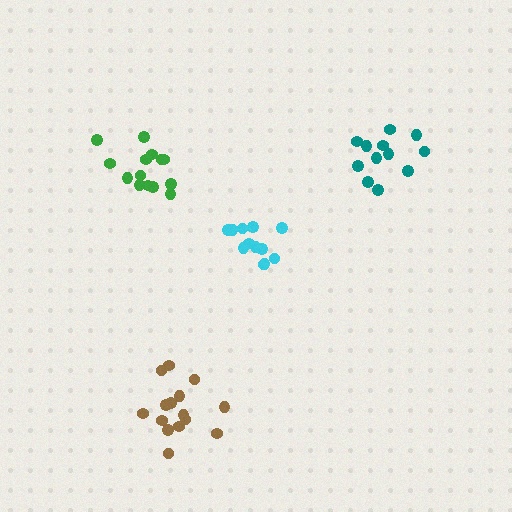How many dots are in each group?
Group 1: 12 dots, Group 2: 12 dots, Group 3: 14 dots, Group 4: 15 dots (53 total).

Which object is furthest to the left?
The green cluster is leftmost.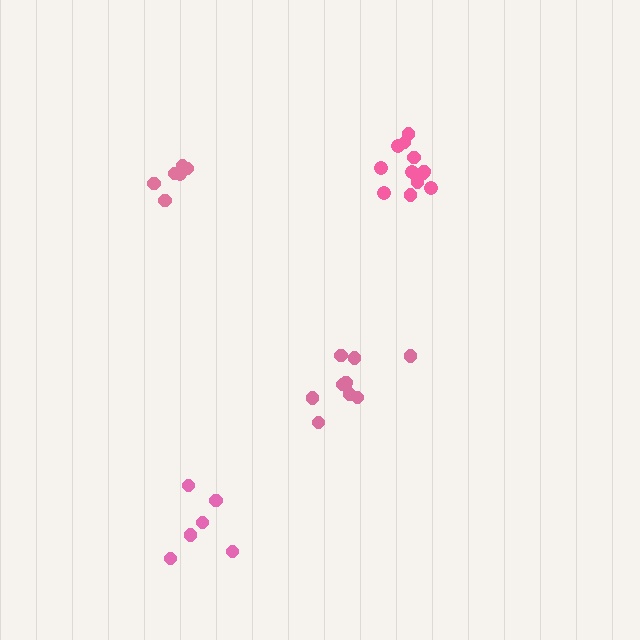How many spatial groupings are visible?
There are 4 spatial groupings.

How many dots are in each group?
Group 1: 12 dots, Group 2: 6 dots, Group 3: 6 dots, Group 4: 10 dots (34 total).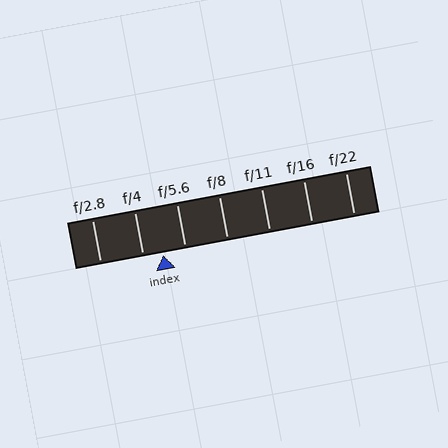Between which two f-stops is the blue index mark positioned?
The index mark is between f/4 and f/5.6.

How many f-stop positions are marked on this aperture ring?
There are 7 f-stop positions marked.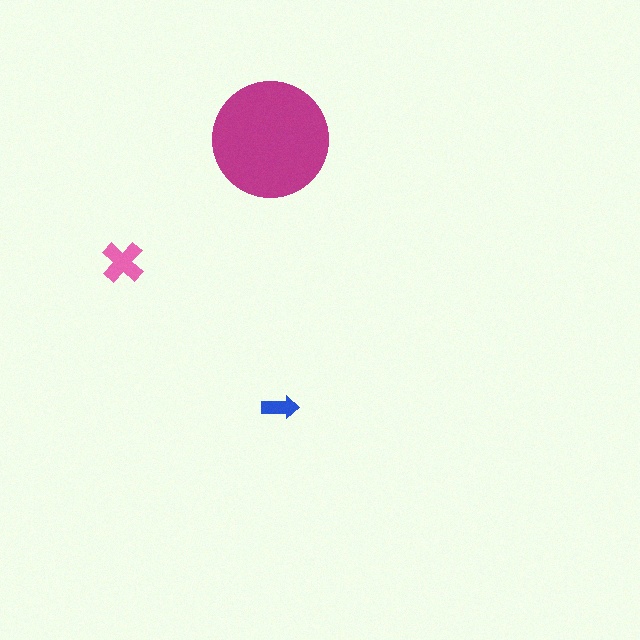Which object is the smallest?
The blue arrow.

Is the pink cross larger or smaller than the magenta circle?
Smaller.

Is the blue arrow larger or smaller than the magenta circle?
Smaller.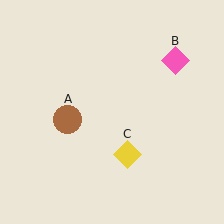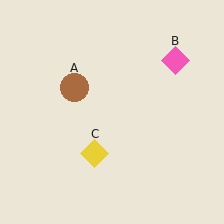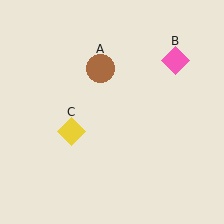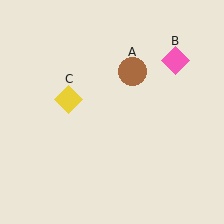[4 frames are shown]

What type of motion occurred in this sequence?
The brown circle (object A), yellow diamond (object C) rotated clockwise around the center of the scene.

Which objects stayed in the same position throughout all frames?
Pink diamond (object B) remained stationary.